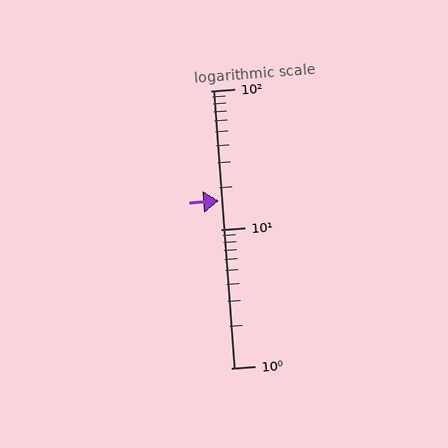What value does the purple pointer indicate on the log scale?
The pointer indicates approximately 16.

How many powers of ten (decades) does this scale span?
The scale spans 2 decades, from 1 to 100.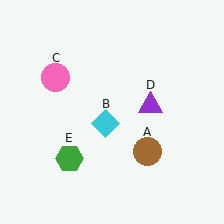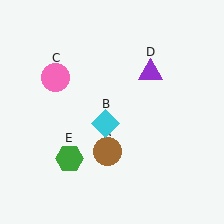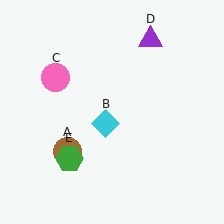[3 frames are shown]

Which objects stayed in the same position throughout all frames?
Cyan diamond (object B) and pink circle (object C) and green hexagon (object E) remained stationary.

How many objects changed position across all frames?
2 objects changed position: brown circle (object A), purple triangle (object D).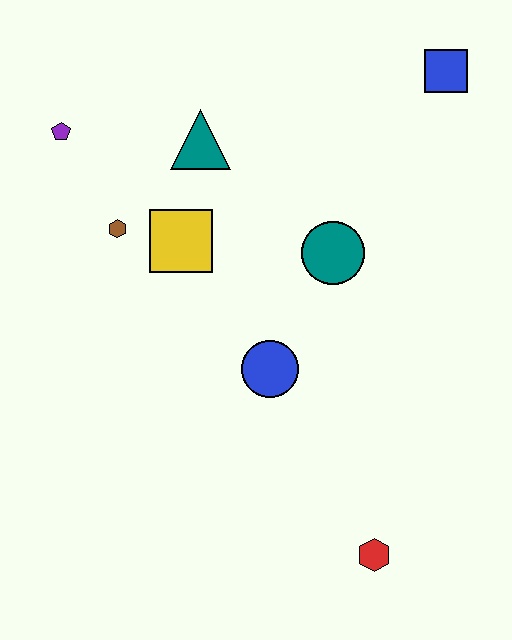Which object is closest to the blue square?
The teal circle is closest to the blue square.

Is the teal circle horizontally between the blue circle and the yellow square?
No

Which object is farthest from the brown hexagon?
The red hexagon is farthest from the brown hexagon.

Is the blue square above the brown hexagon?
Yes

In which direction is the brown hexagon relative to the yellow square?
The brown hexagon is to the left of the yellow square.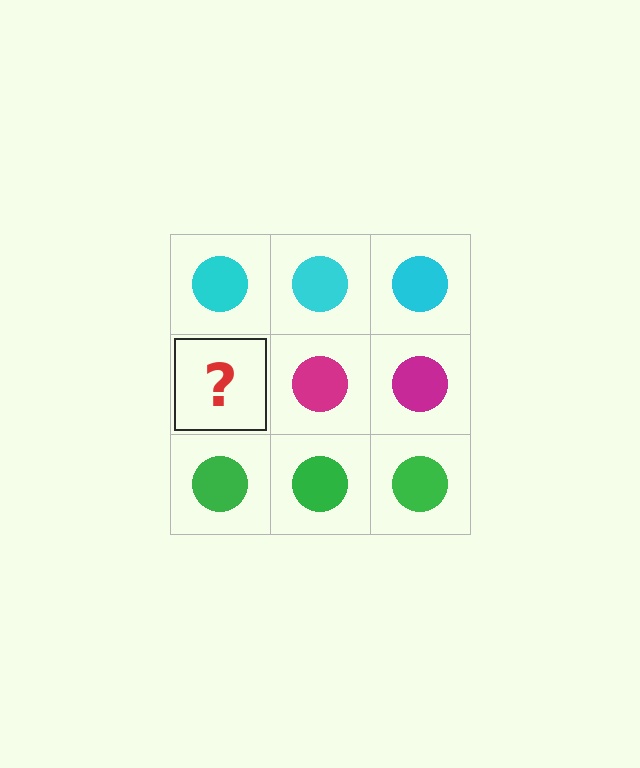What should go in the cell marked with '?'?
The missing cell should contain a magenta circle.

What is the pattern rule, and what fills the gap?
The rule is that each row has a consistent color. The gap should be filled with a magenta circle.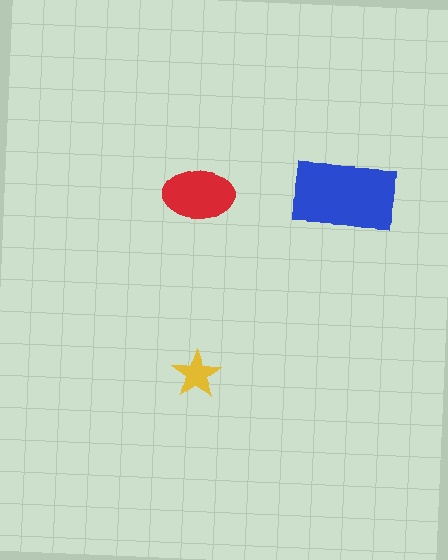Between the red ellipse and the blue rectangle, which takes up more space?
The blue rectangle.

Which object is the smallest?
The yellow star.